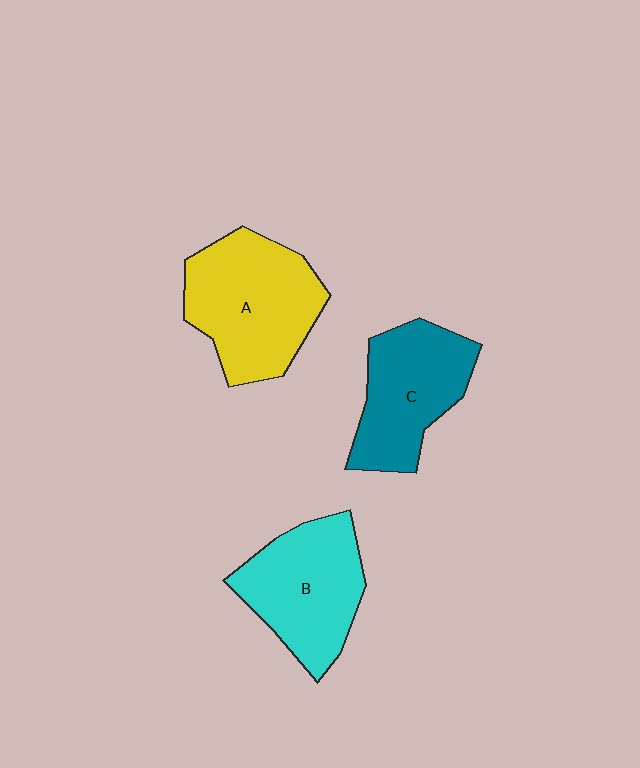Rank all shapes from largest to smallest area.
From largest to smallest: A (yellow), B (cyan), C (teal).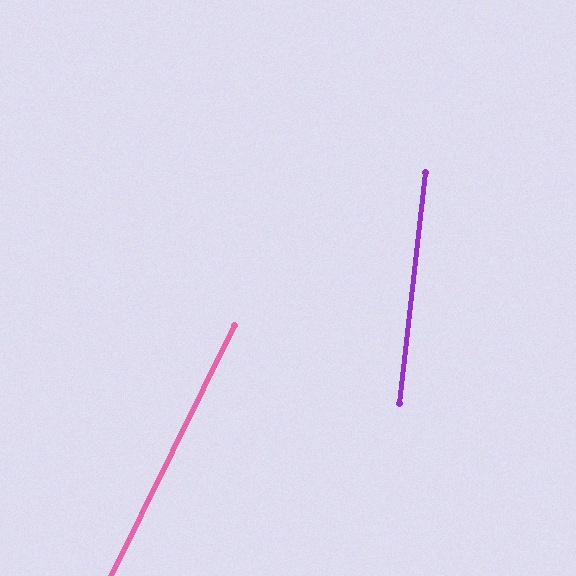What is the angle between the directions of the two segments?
Approximately 20 degrees.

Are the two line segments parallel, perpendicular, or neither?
Neither parallel nor perpendicular — they differ by about 20°.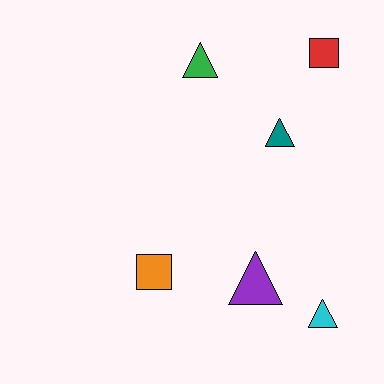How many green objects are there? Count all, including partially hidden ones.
There is 1 green object.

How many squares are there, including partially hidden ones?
There are 2 squares.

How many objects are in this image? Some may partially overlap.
There are 6 objects.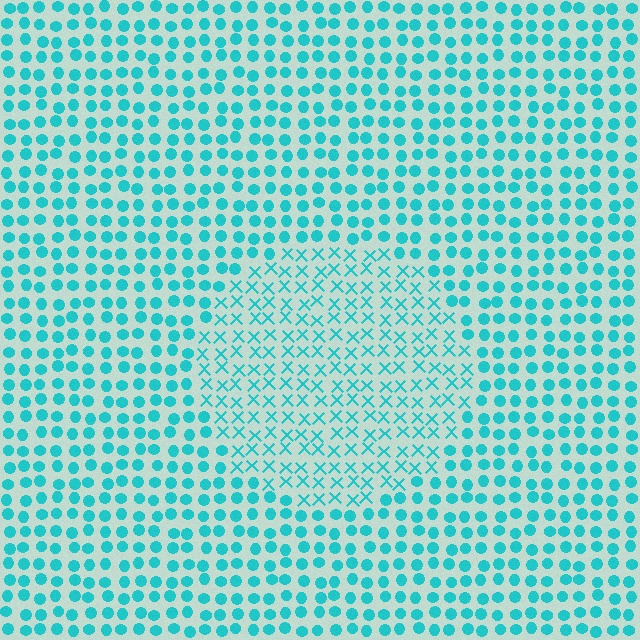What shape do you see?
I see a circle.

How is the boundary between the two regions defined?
The boundary is defined by a change in element shape: X marks inside vs. circles outside. All elements share the same color and spacing.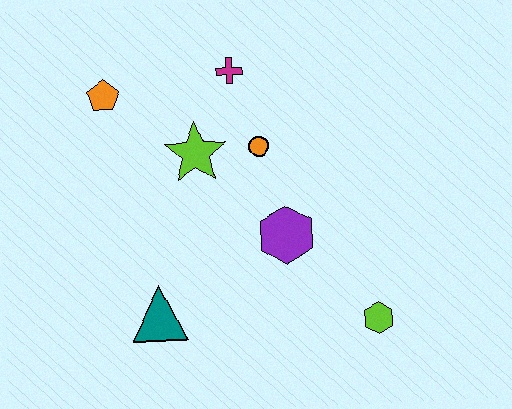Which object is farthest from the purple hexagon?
The orange pentagon is farthest from the purple hexagon.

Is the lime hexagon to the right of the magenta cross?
Yes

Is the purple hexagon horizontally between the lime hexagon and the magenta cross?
Yes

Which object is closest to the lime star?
The orange circle is closest to the lime star.